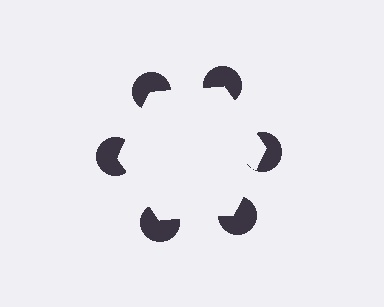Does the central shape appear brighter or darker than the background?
It typically appears slightly brighter than the background, even though no actual brightness change is drawn.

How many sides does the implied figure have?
6 sides.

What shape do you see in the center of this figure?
An illusory hexagon — its edges are inferred from the aligned wedge cuts in the pac-man discs, not physically drawn.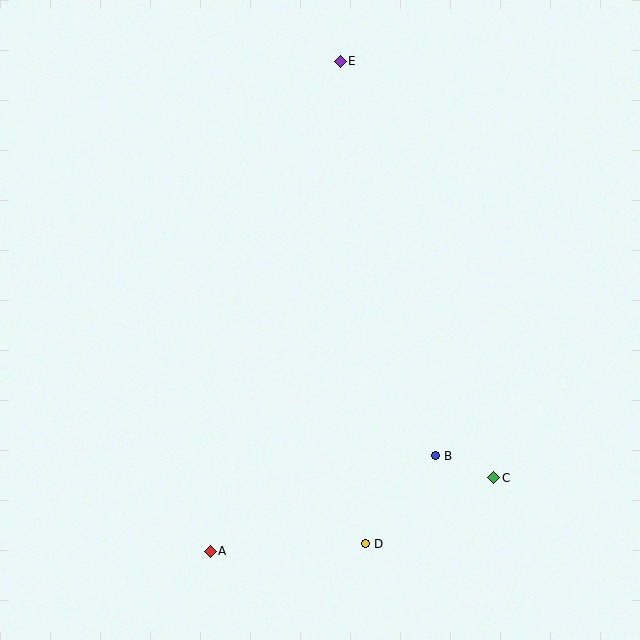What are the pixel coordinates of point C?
Point C is at (494, 478).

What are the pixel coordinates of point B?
Point B is at (436, 456).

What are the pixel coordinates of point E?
Point E is at (340, 61).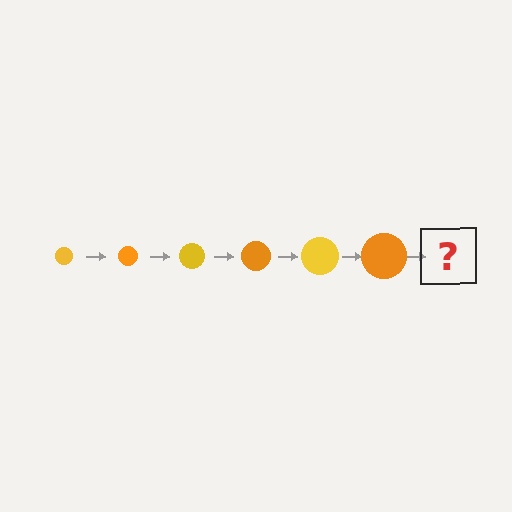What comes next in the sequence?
The next element should be a yellow circle, larger than the previous one.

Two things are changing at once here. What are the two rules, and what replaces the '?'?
The two rules are that the circle grows larger each step and the color cycles through yellow and orange. The '?' should be a yellow circle, larger than the previous one.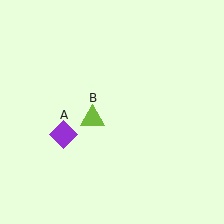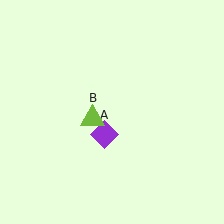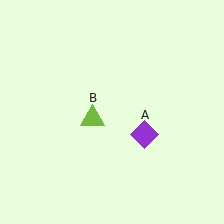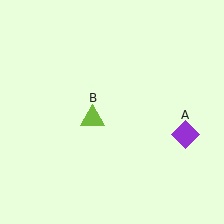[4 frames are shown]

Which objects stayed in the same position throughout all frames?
Lime triangle (object B) remained stationary.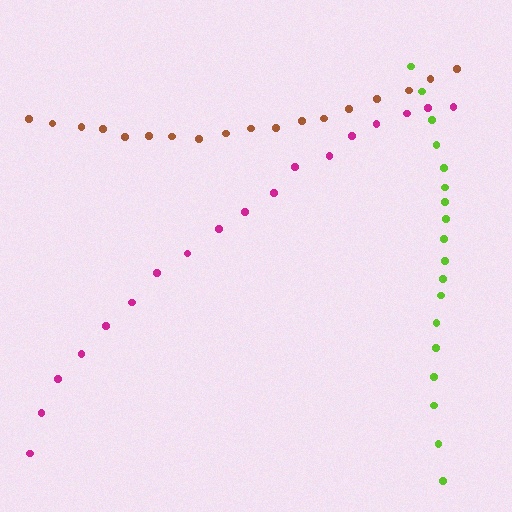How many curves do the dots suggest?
There are 3 distinct paths.